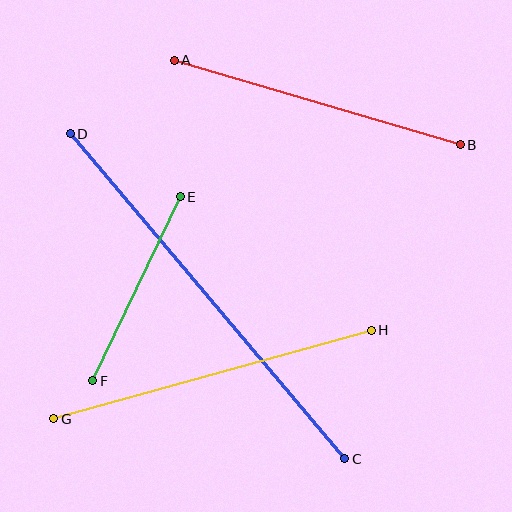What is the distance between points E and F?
The distance is approximately 204 pixels.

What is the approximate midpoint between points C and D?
The midpoint is at approximately (208, 296) pixels.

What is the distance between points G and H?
The distance is approximately 329 pixels.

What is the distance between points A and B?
The distance is approximately 298 pixels.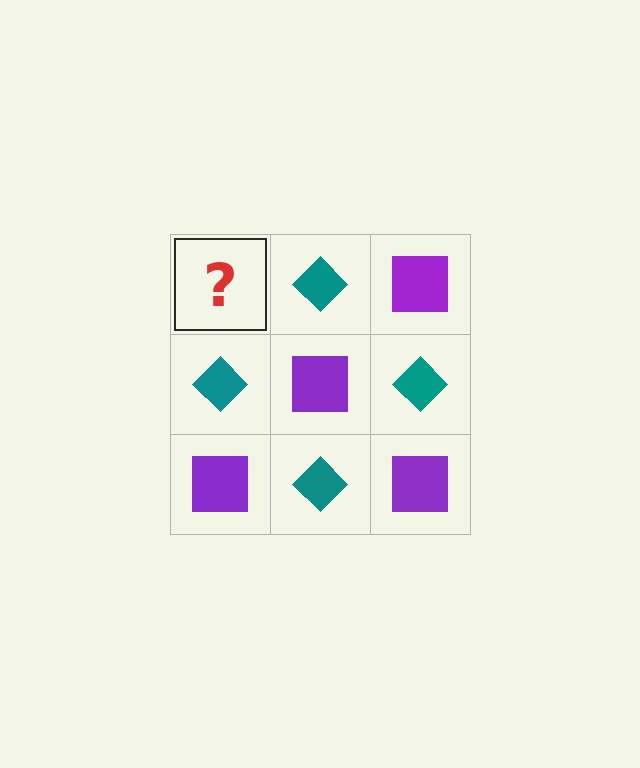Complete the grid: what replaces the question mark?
The question mark should be replaced with a purple square.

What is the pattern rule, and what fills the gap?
The rule is that it alternates purple square and teal diamond in a checkerboard pattern. The gap should be filled with a purple square.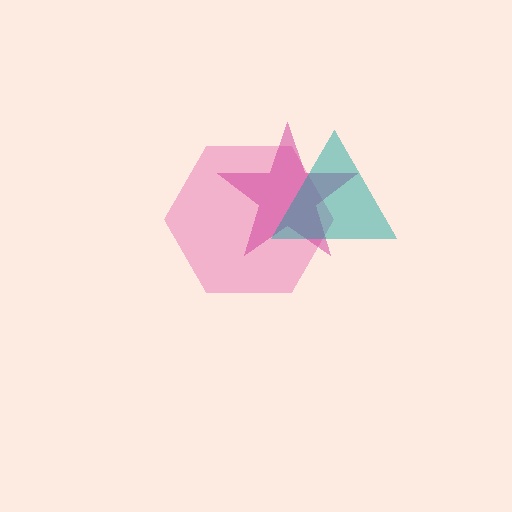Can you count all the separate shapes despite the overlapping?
Yes, there are 3 separate shapes.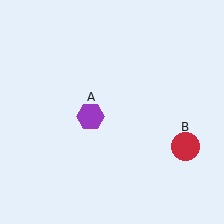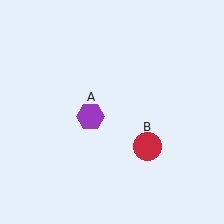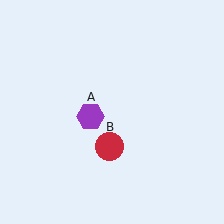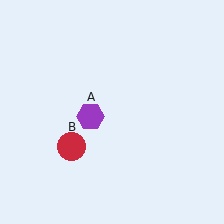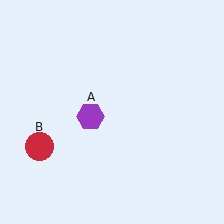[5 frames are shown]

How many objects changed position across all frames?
1 object changed position: red circle (object B).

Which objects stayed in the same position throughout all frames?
Purple hexagon (object A) remained stationary.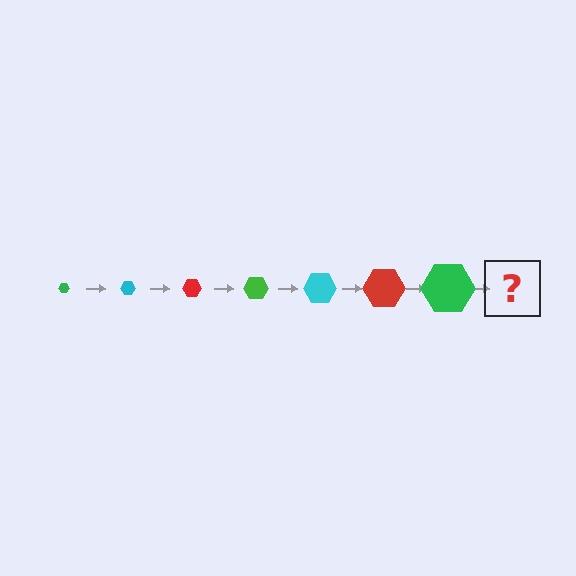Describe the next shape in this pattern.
It should be a cyan hexagon, larger than the previous one.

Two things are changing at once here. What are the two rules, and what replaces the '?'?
The two rules are that the hexagon grows larger each step and the color cycles through green, cyan, and red. The '?' should be a cyan hexagon, larger than the previous one.